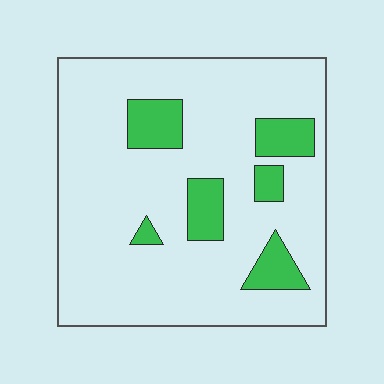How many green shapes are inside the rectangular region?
6.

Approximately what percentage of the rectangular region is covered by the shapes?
Approximately 15%.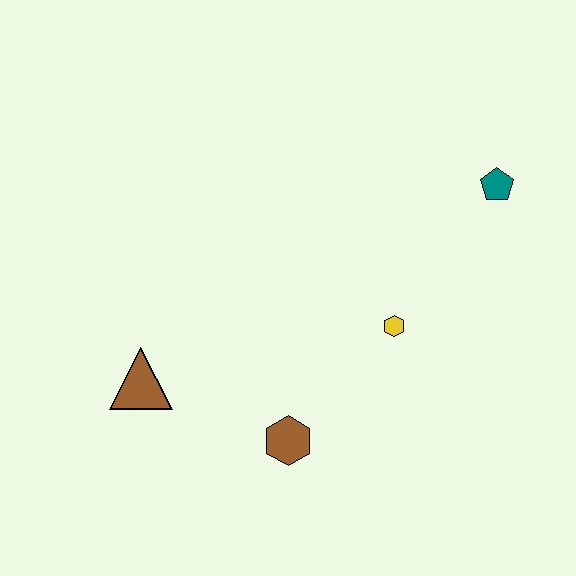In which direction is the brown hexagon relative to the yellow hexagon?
The brown hexagon is below the yellow hexagon.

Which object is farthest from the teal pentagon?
The brown triangle is farthest from the teal pentagon.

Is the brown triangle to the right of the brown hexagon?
No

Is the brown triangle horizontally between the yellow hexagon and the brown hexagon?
No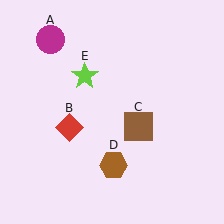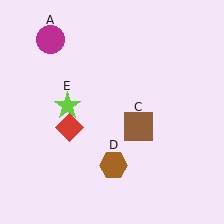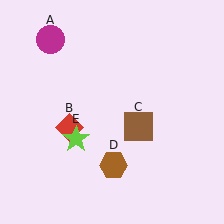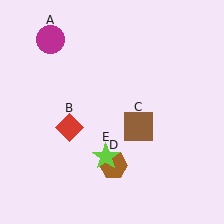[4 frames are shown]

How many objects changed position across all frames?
1 object changed position: lime star (object E).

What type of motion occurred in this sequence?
The lime star (object E) rotated counterclockwise around the center of the scene.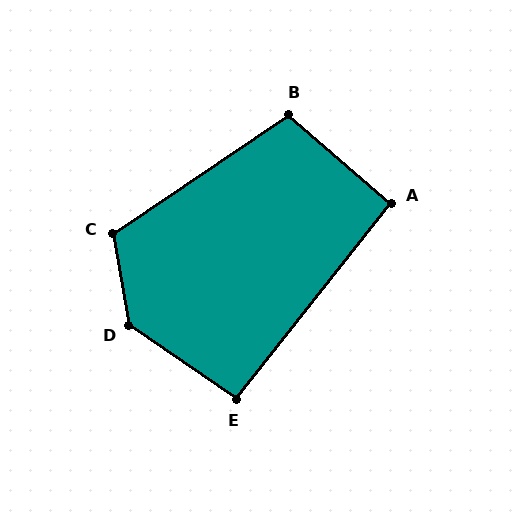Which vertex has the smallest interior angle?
A, at approximately 93 degrees.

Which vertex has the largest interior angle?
D, at approximately 134 degrees.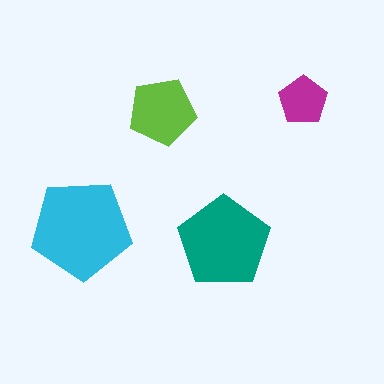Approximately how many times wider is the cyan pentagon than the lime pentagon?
About 1.5 times wider.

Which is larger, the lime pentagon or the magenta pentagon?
The lime one.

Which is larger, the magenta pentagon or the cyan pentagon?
The cyan one.